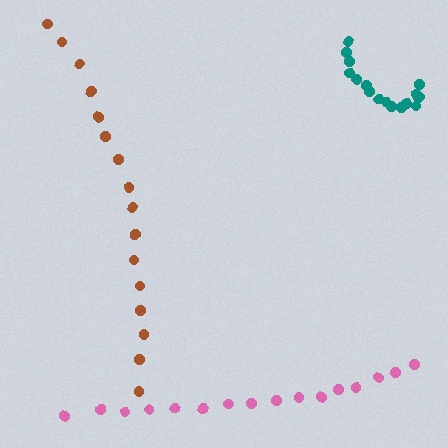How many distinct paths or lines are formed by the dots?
There are 3 distinct paths.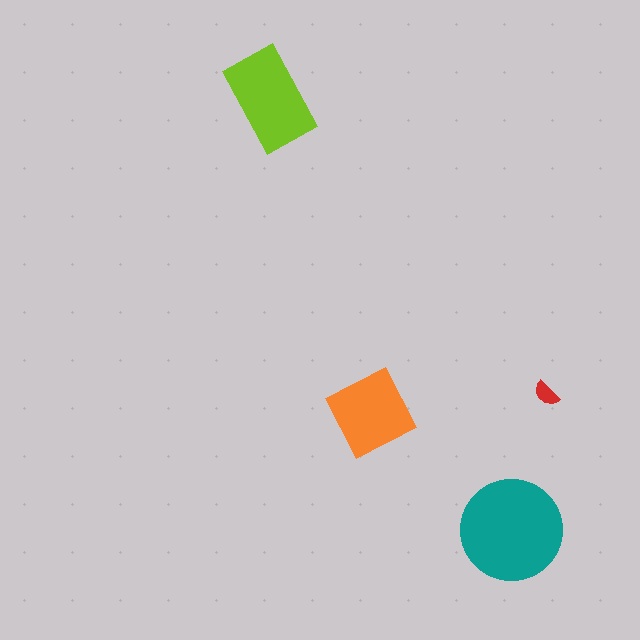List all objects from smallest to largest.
The red semicircle, the orange diamond, the lime rectangle, the teal circle.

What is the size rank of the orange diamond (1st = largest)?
3rd.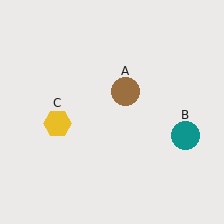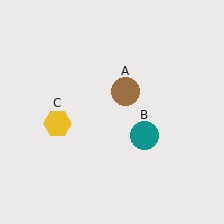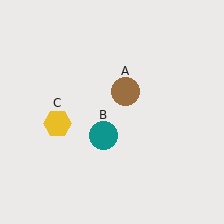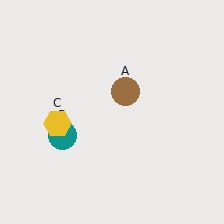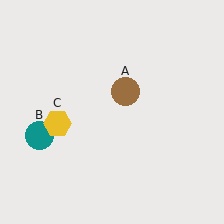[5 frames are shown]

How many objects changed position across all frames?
1 object changed position: teal circle (object B).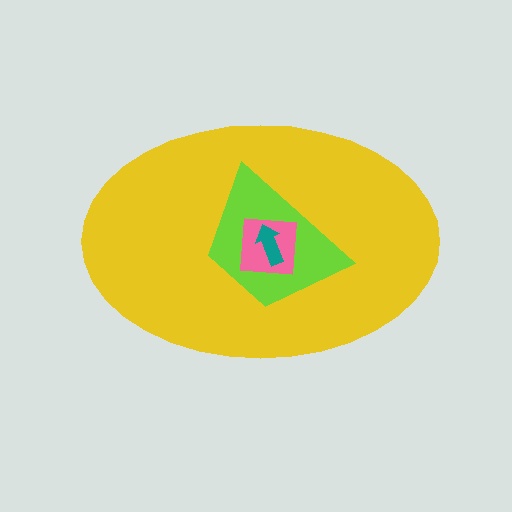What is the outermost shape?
The yellow ellipse.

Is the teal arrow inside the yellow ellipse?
Yes.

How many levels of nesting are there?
4.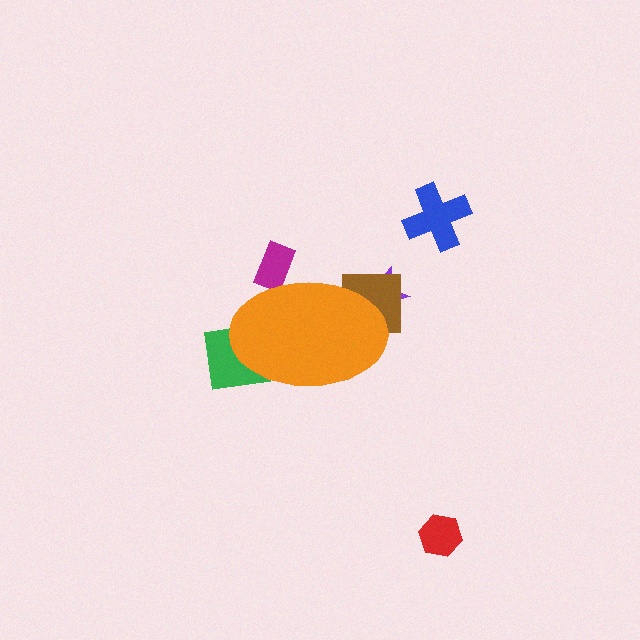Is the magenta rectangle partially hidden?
Yes, the magenta rectangle is partially hidden behind the orange ellipse.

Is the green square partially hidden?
Yes, the green square is partially hidden behind the orange ellipse.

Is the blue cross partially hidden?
No, the blue cross is fully visible.